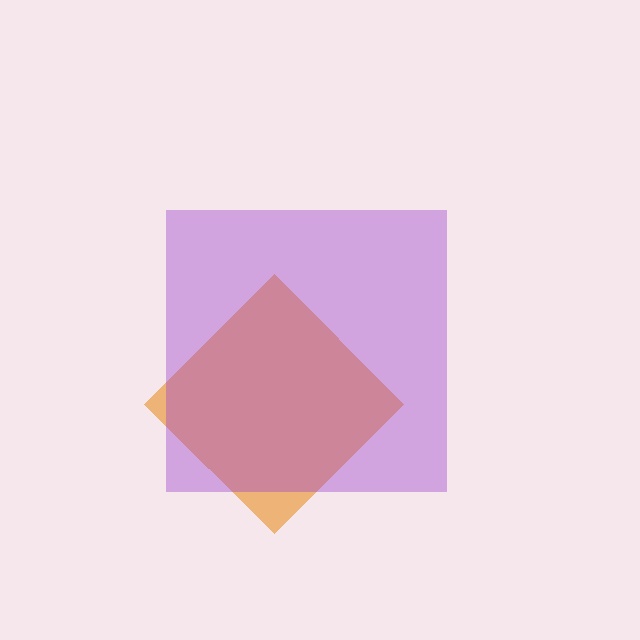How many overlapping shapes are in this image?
There are 2 overlapping shapes in the image.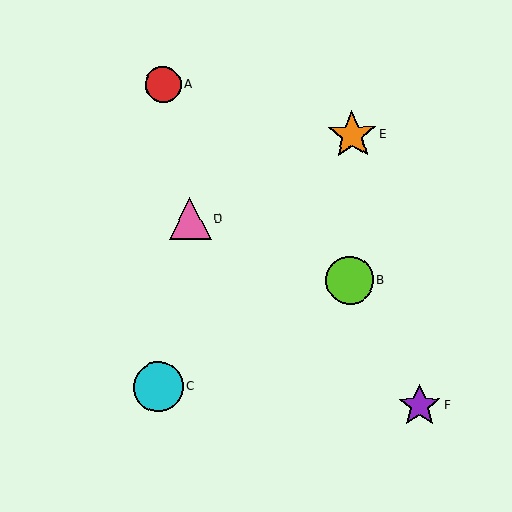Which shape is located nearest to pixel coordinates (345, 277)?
The lime circle (labeled B) at (350, 280) is nearest to that location.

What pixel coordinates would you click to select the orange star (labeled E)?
Click at (352, 135) to select the orange star E.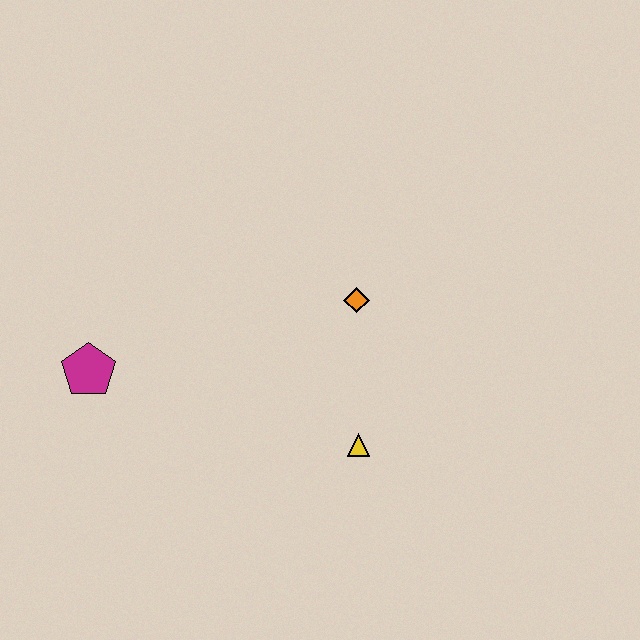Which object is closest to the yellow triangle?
The orange diamond is closest to the yellow triangle.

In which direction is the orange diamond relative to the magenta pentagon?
The orange diamond is to the right of the magenta pentagon.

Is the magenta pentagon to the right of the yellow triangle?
No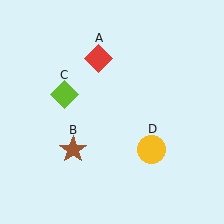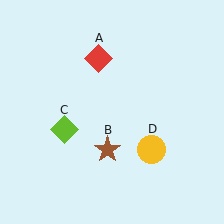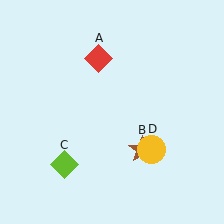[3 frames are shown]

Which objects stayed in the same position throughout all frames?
Red diamond (object A) and yellow circle (object D) remained stationary.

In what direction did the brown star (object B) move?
The brown star (object B) moved right.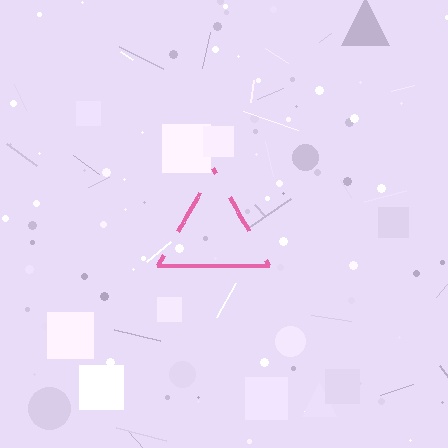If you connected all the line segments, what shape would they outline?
They would outline a triangle.